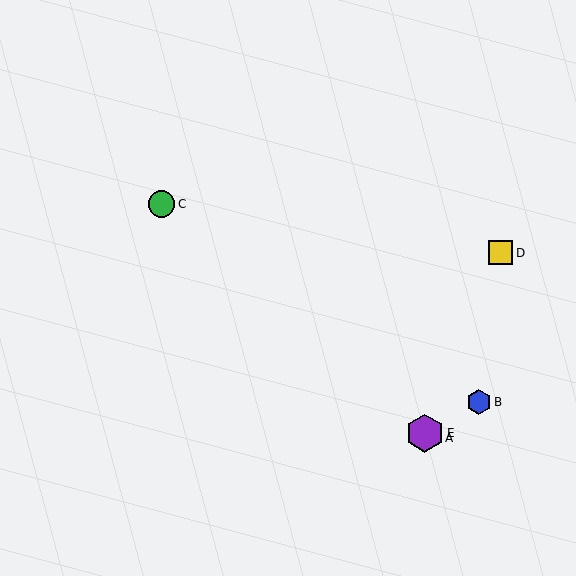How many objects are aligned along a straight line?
3 objects (A, C, E) are aligned along a straight line.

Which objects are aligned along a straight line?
Objects A, C, E are aligned along a straight line.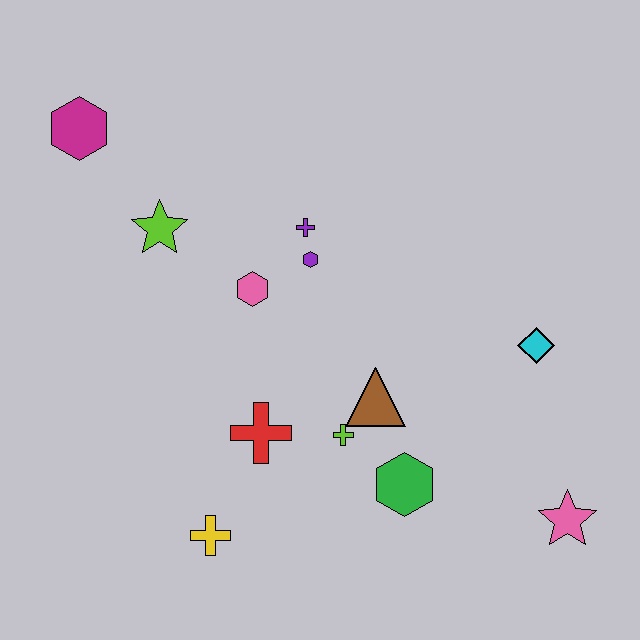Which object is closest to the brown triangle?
The lime cross is closest to the brown triangle.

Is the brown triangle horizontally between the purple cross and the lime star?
No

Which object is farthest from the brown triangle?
The magenta hexagon is farthest from the brown triangle.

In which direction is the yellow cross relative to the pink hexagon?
The yellow cross is below the pink hexagon.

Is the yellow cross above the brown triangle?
No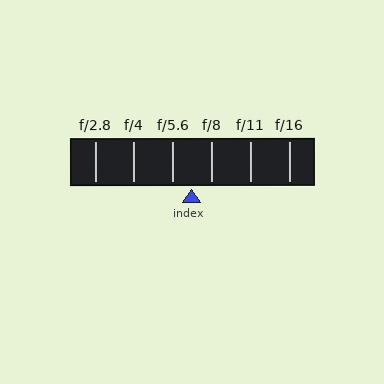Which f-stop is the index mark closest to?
The index mark is closest to f/5.6.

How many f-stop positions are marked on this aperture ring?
There are 6 f-stop positions marked.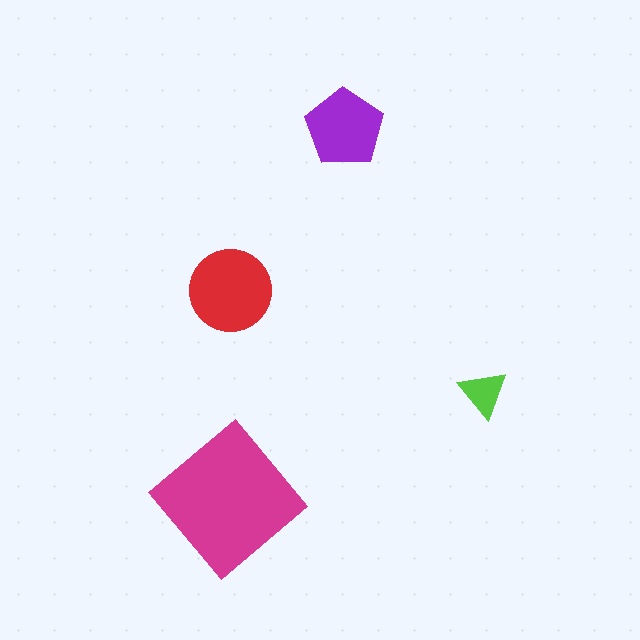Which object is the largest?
The magenta diamond.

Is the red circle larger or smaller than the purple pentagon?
Larger.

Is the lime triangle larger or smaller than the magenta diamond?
Smaller.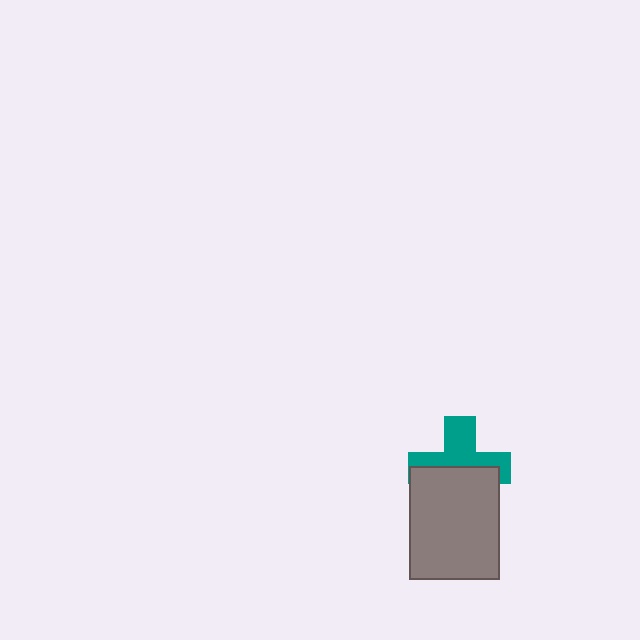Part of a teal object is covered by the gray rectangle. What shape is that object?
It is a cross.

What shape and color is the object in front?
The object in front is a gray rectangle.